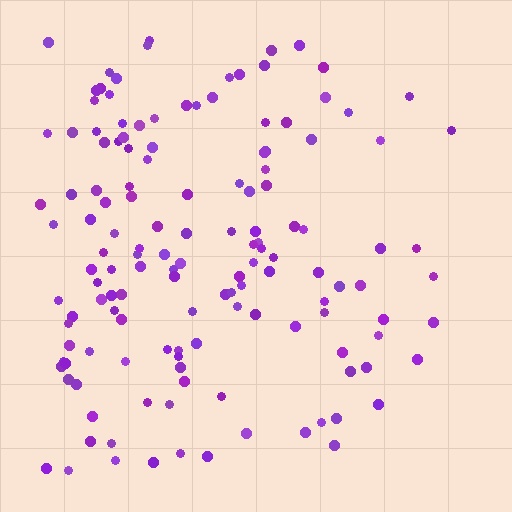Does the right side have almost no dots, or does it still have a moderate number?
Still a moderate number, just noticeably fewer than the left.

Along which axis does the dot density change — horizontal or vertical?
Horizontal.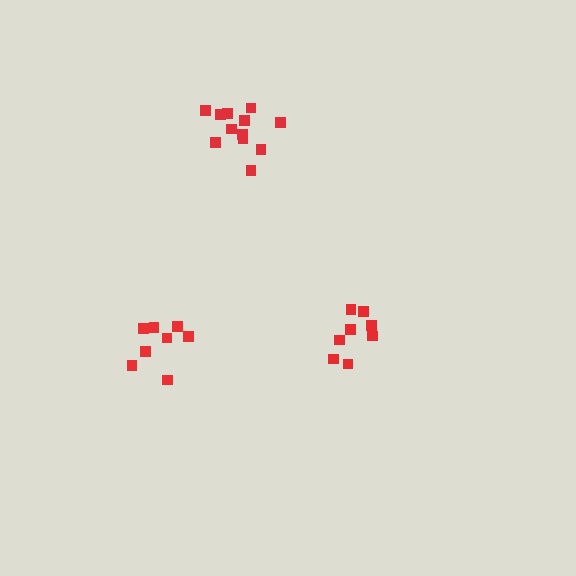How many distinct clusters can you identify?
There are 3 distinct clusters.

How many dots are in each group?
Group 1: 8 dots, Group 2: 12 dots, Group 3: 8 dots (28 total).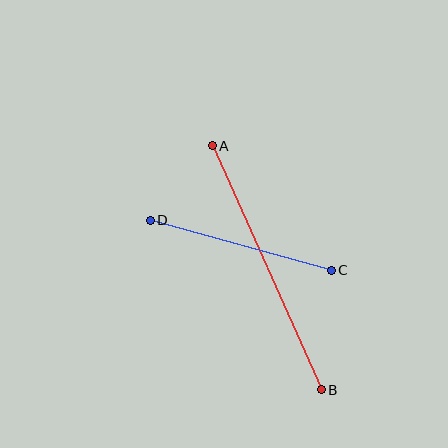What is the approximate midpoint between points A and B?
The midpoint is at approximately (267, 268) pixels.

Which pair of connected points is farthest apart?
Points A and B are farthest apart.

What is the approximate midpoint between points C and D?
The midpoint is at approximately (241, 245) pixels.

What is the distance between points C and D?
The distance is approximately 188 pixels.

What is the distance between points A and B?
The distance is approximately 267 pixels.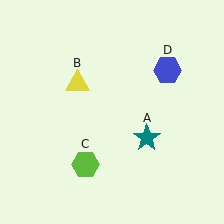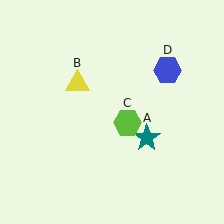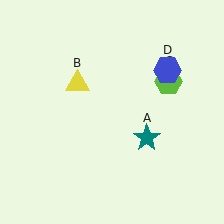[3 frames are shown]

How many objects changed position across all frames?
1 object changed position: lime hexagon (object C).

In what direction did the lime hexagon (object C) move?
The lime hexagon (object C) moved up and to the right.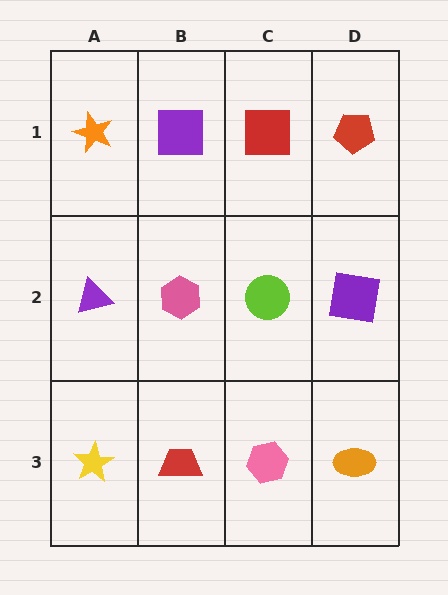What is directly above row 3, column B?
A pink hexagon.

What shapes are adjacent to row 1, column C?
A lime circle (row 2, column C), a purple square (row 1, column B), a red pentagon (row 1, column D).